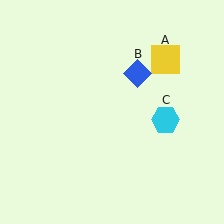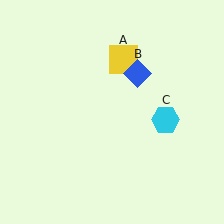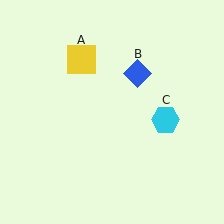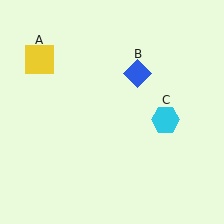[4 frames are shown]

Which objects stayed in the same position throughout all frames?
Blue diamond (object B) and cyan hexagon (object C) remained stationary.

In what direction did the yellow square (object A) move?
The yellow square (object A) moved left.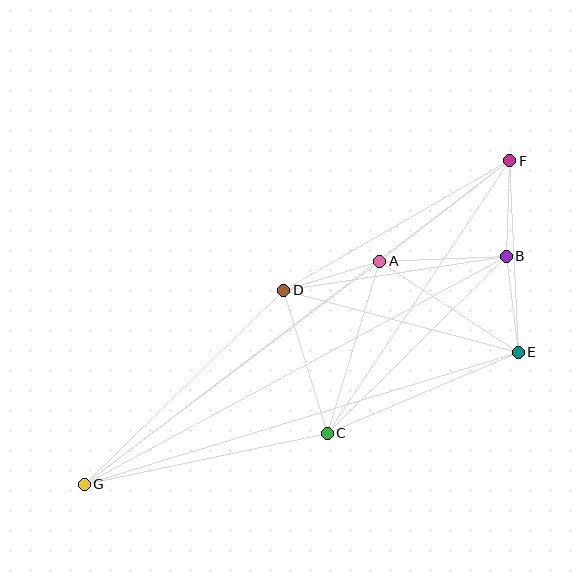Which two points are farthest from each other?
Points F and G are farthest from each other.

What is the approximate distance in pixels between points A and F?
The distance between A and F is approximately 164 pixels.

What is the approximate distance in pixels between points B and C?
The distance between B and C is approximately 252 pixels.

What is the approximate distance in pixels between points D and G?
The distance between D and G is approximately 278 pixels.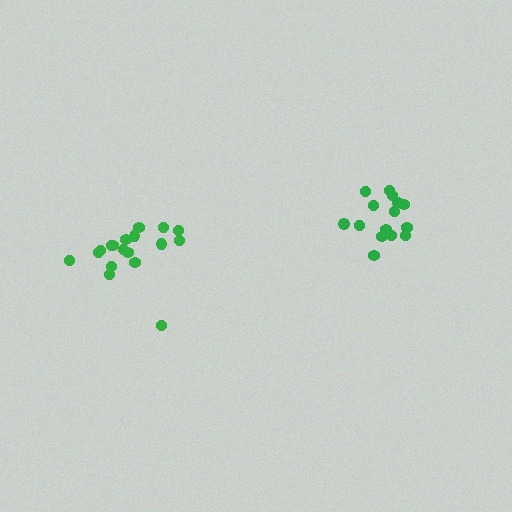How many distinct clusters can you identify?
There are 2 distinct clusters.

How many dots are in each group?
Group 1: 18 dots, Group 2: 15 dots (33 total).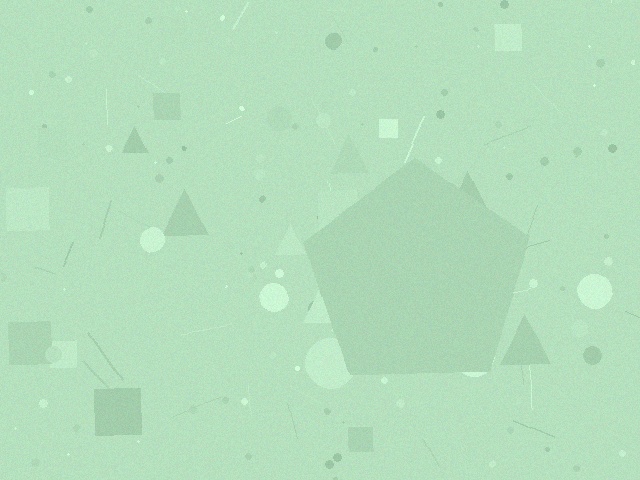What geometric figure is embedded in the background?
A pentagon is embedded in the background.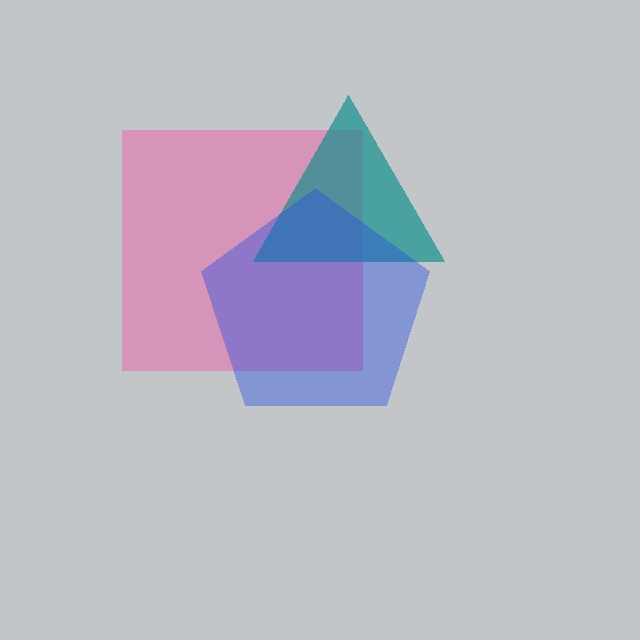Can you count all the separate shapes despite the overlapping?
Yes, there are 3 separate shapes.